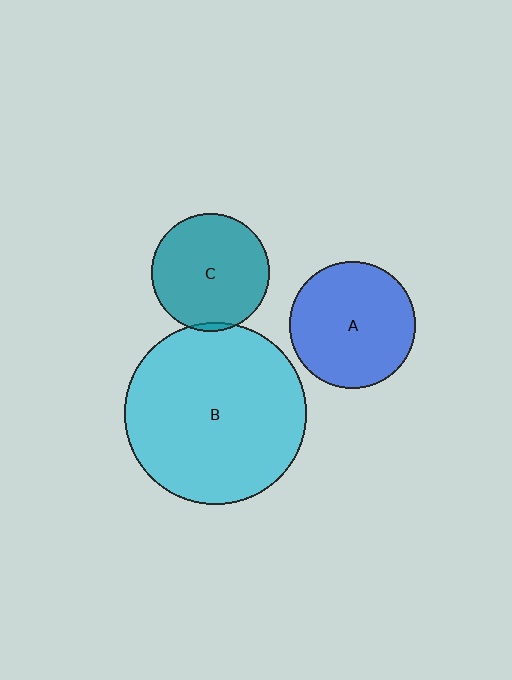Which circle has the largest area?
Circle B (cyan).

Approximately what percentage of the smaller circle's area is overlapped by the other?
Approximately 5%.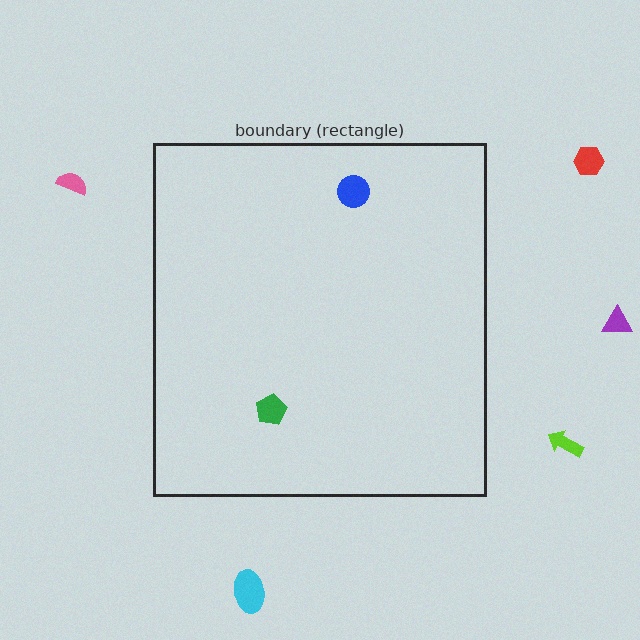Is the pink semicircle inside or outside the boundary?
Outside.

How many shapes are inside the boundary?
2 inside, 5 outside.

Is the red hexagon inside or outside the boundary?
Outside.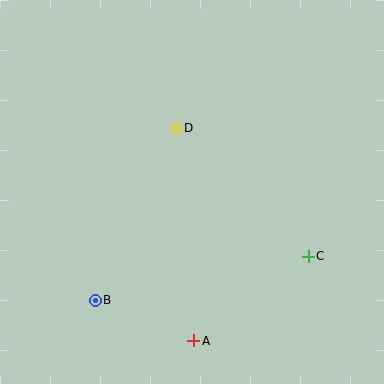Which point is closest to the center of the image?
Point D at (176, 128) is closest to the center.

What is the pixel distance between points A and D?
The distance between A and D is 213 pixels.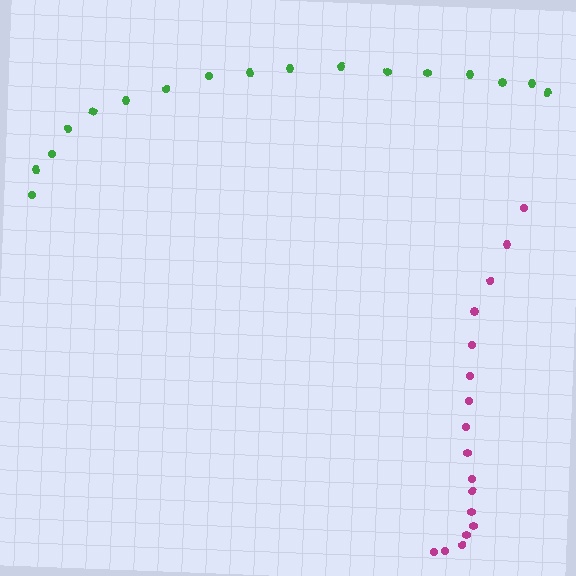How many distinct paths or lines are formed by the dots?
There are 2 distinct paths.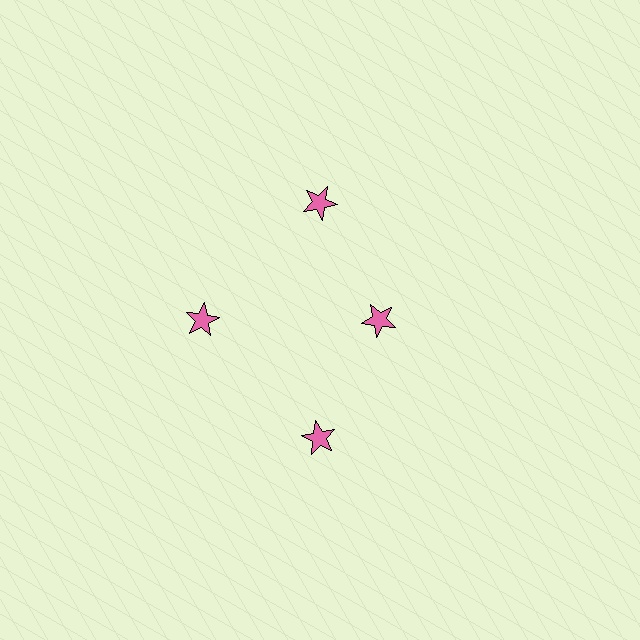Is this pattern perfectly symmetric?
No. The 4 pink stars are arranged in a ring, but one element near the 3 o'clock position is pulled inward toward the center, breaking the 4-fold rotational symmetry.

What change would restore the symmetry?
The symmetry would be restored by moving it outward, back onto the ring so that all 4 stars sit at equal angles and equal distance from the center.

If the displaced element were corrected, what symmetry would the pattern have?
It would have 4-fold rotational symmetry — the pattern would map onto itself every 90 degrees.